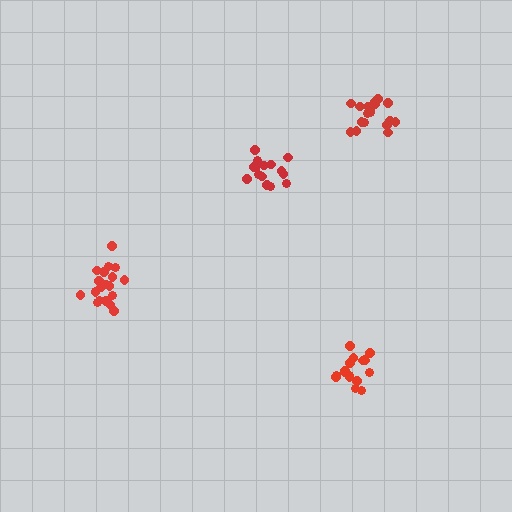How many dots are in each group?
Group 1: 18 dots, Group 2: 15 dots, Group 3: 20 dots, Group 4: 17 dots (70 total).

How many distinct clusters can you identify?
There are 4 distinct clusters.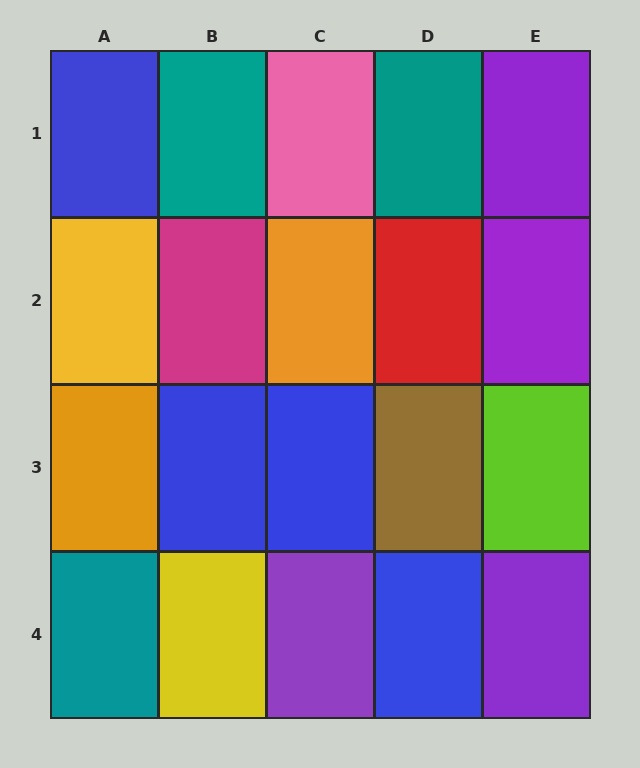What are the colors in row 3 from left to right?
Orange, blue, blue, brown, lime.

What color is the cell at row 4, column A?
Teal.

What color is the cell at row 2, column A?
Yellow.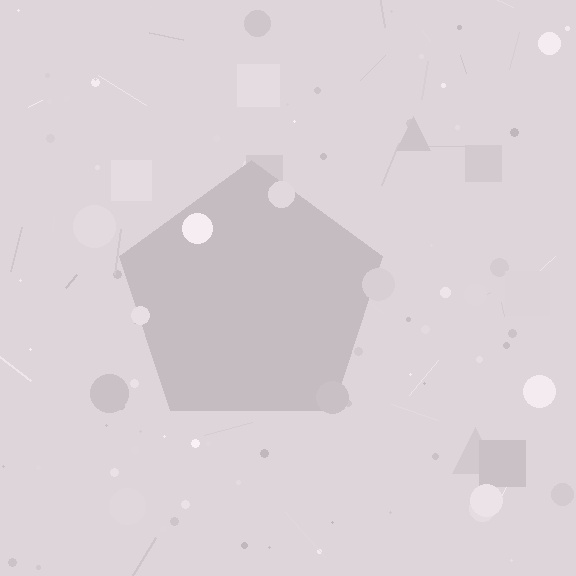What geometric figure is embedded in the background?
A pentagon is embedded in the background.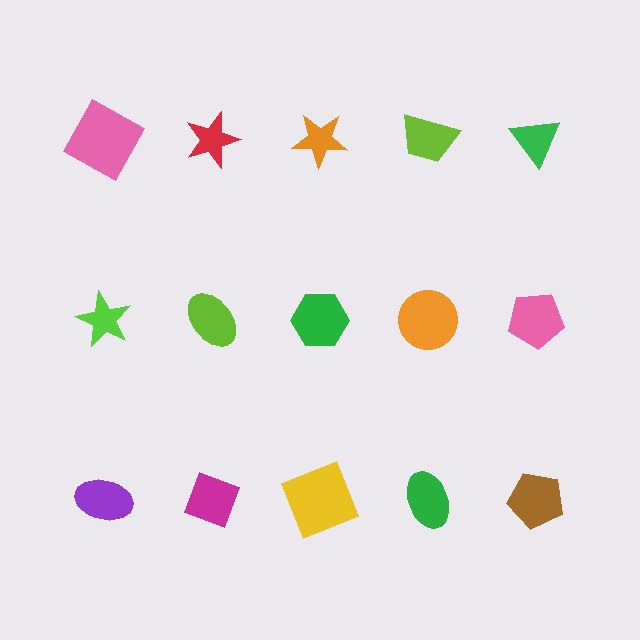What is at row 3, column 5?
A brown pentagon.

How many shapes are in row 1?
5 shapes.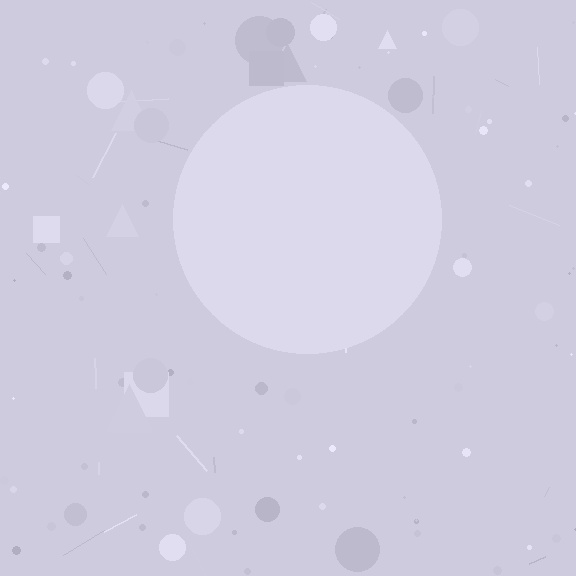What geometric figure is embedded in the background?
A circle is embedded in the background.